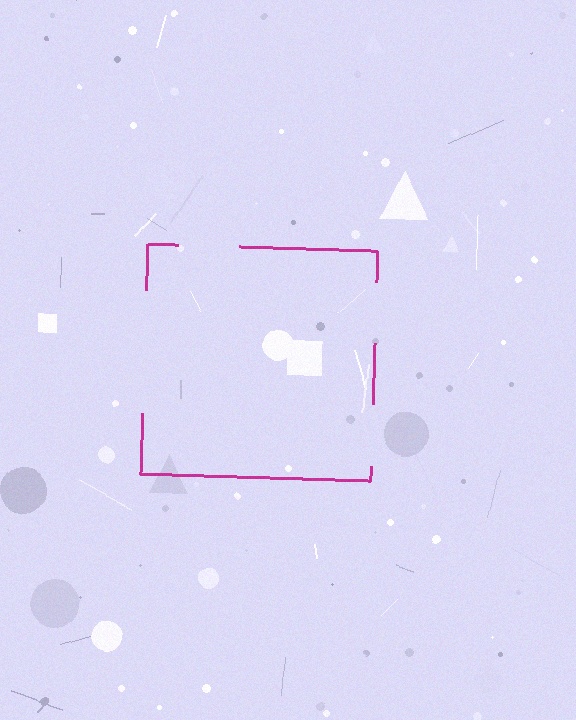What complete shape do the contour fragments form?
The contour fragments form a square.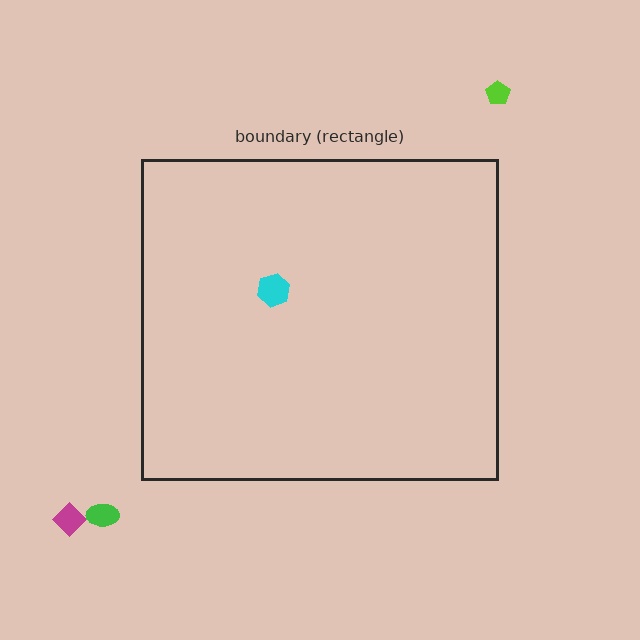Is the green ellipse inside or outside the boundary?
Outside.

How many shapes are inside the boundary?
1 inside, 3 outside.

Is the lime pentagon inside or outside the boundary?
Outside.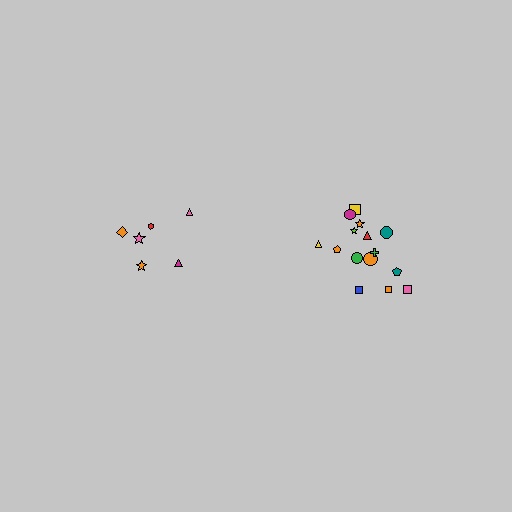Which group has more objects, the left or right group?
The right group.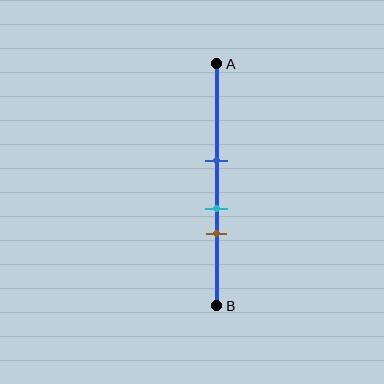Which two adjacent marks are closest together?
The cyan and brown marks are the closest adjacent pair.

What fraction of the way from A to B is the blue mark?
The blue mark is approximately 40% (0.4) of the way from A to B.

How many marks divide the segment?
There are 3 marks dividing the segment.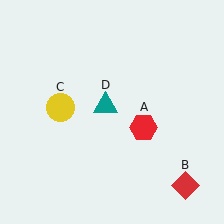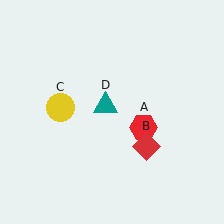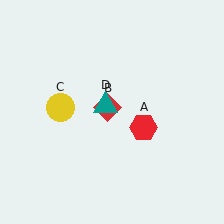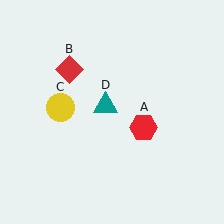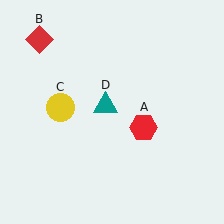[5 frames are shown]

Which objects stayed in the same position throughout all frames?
Red hexagon (object A) and yellow circle (object C) and teal triangle (object D) remained stationary.